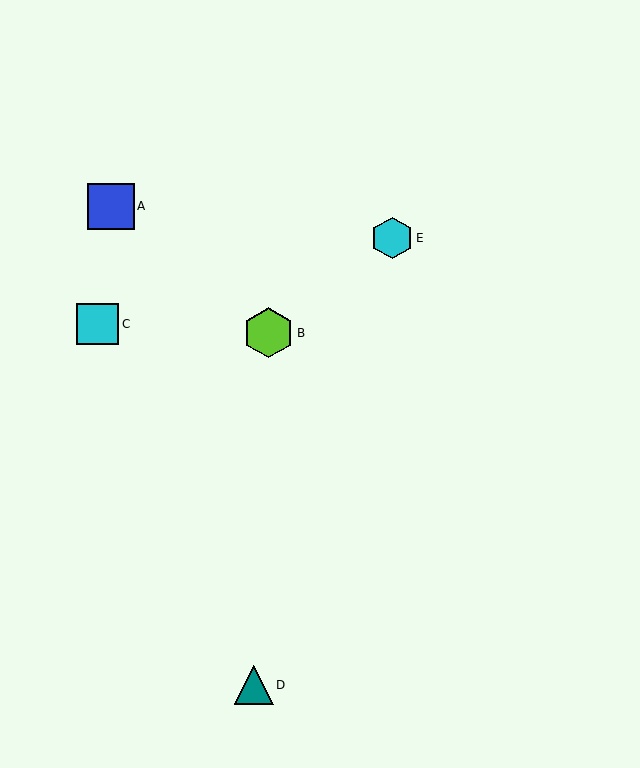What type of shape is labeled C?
Shape C is a cyan square.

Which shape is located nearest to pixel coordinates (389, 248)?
The cyan hexagon (labeled E) at (392, 238) is nearest to that location.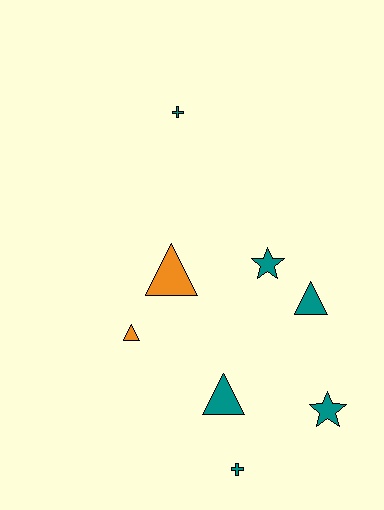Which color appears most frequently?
Teal, with 6 objects.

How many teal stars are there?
There are 2 teal stars.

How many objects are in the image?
There are 8 objects.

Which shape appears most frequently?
Triangle, with 4 objects.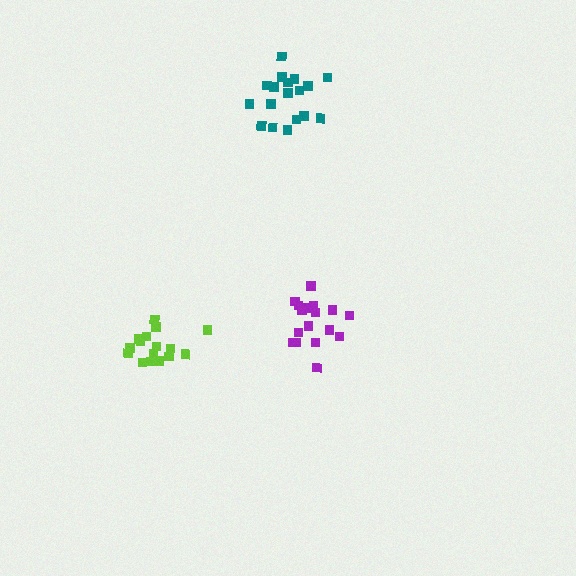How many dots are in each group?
Group 1: 17 dots, Group 2: 16 dots, Group 3: 18 dots (51 total).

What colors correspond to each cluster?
The clusters are colored: purple, lime, teal.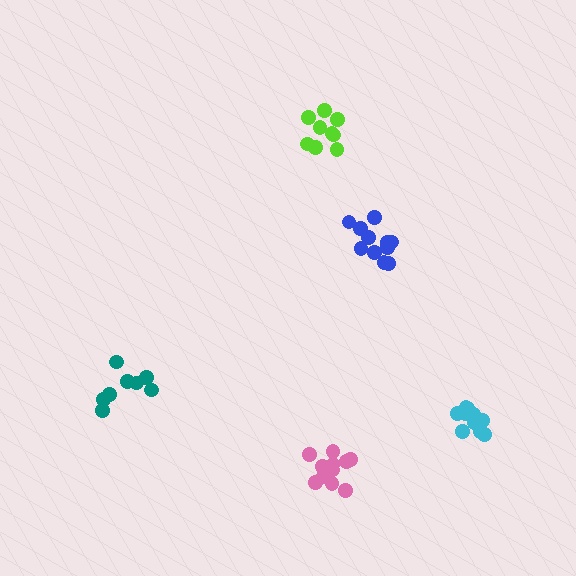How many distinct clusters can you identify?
There are 5 distinct clusters.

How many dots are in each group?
Group 1: 11 dots, Group 2: 8 dots, Group 3: 10 dots, Group 4: 11 dots, Group 5: 9 dots (49 total).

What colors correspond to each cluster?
The clusters are colored: blue, teal, cyan, pink, lime.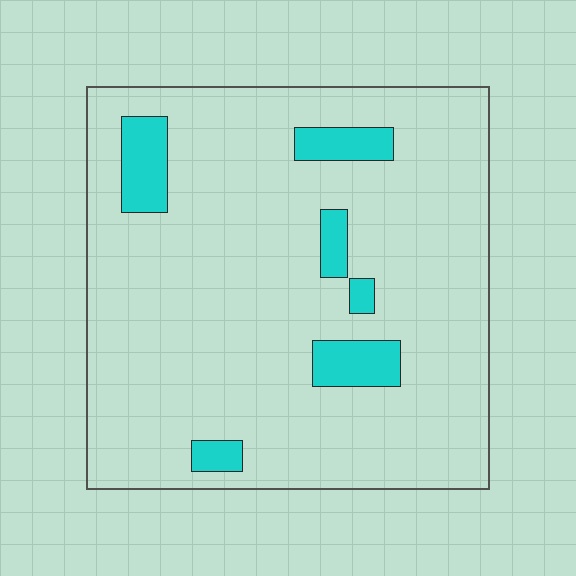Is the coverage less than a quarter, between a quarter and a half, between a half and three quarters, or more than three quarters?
Less than a quarter.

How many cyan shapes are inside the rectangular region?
6.